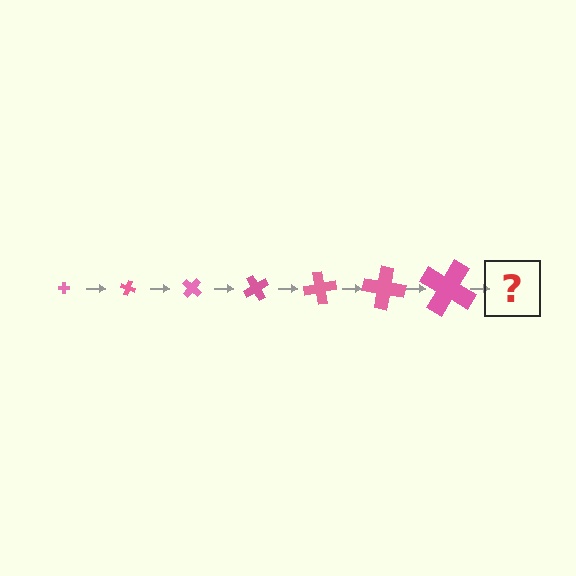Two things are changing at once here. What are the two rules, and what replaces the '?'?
The two rules are that the cross grows larger each step and it rotates 20 degrees each step. The '?' should be a cross, larger than the previous one and rotated 140 degrees from the start.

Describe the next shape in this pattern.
It should be a cross, larger than the previous one and rotated 140 degrees from the start.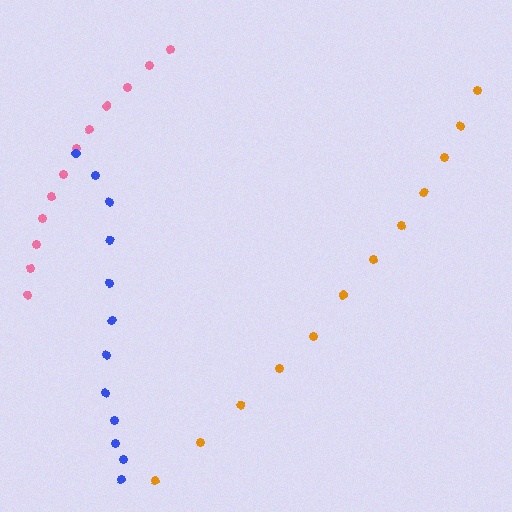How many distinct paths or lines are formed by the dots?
There are 3 distinct paths.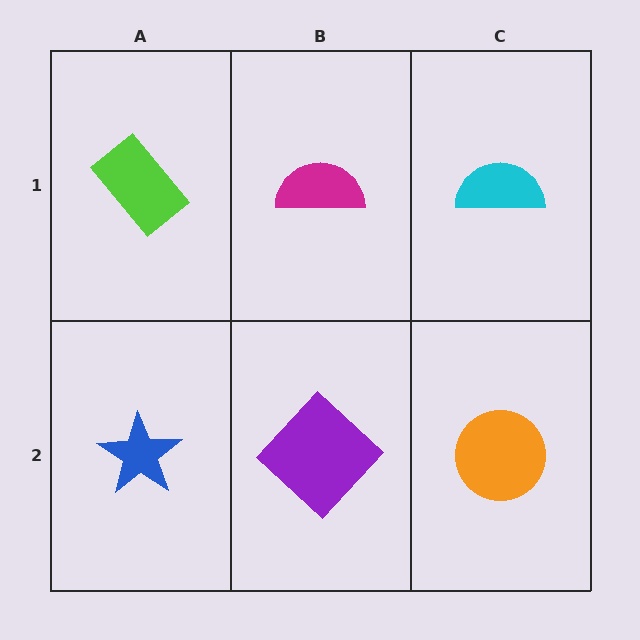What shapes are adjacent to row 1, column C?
An orange circle (row 2, column C), a magenta semicircle (row 1, column B).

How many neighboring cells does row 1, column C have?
2.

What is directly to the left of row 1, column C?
A magenta semicircle.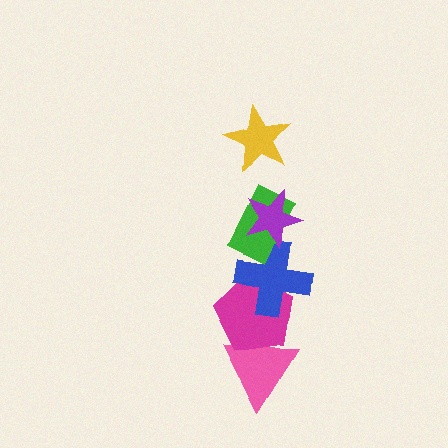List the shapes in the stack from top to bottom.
From top to bottom: the yellow star, the purple star, the green rectangle, the blue cross, the magenta pentagon, the pink triangle.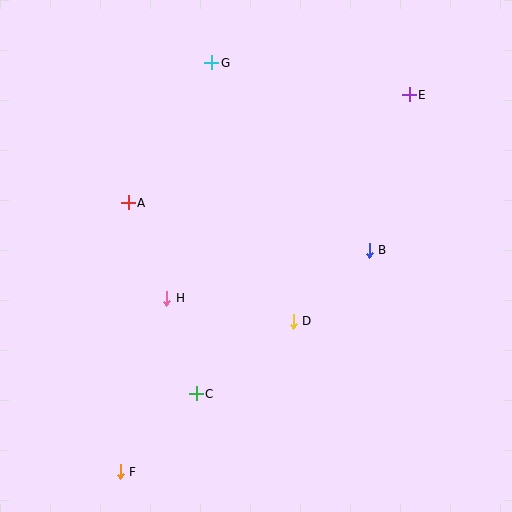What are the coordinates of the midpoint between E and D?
The midpoint between E and D is at (351, 208).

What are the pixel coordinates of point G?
Point G is at (212, 63).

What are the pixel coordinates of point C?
Point C is at (196, 394).